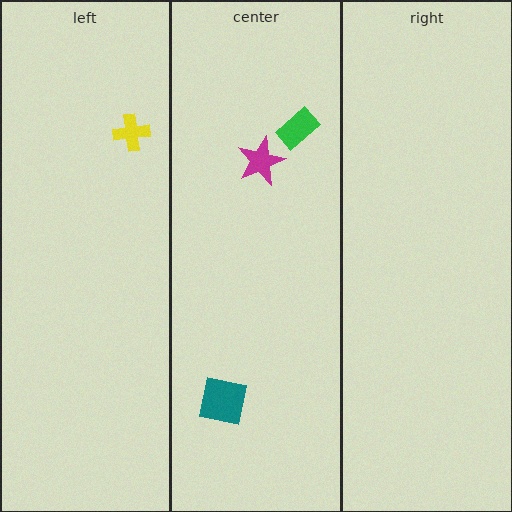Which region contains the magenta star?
The center region.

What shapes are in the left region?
The yellow cross.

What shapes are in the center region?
The teal square, the green rectangle, the magenta star.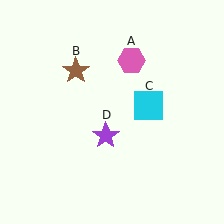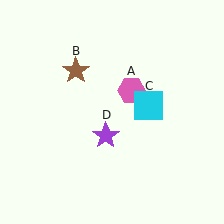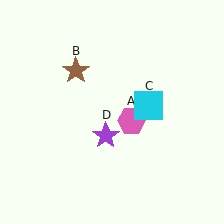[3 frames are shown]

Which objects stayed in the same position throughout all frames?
Brown star (object B) and cyan square (object C) and purple star (object D) remained stationary.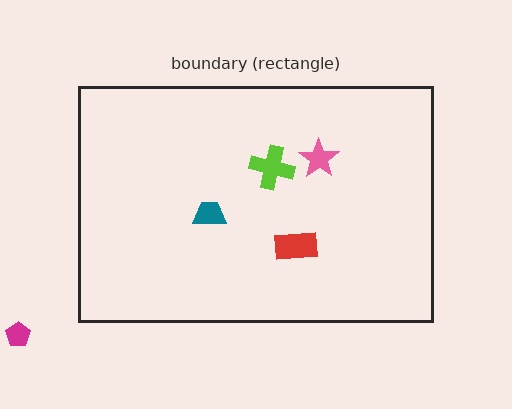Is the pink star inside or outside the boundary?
Inside.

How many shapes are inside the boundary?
4 inside, 1 outside.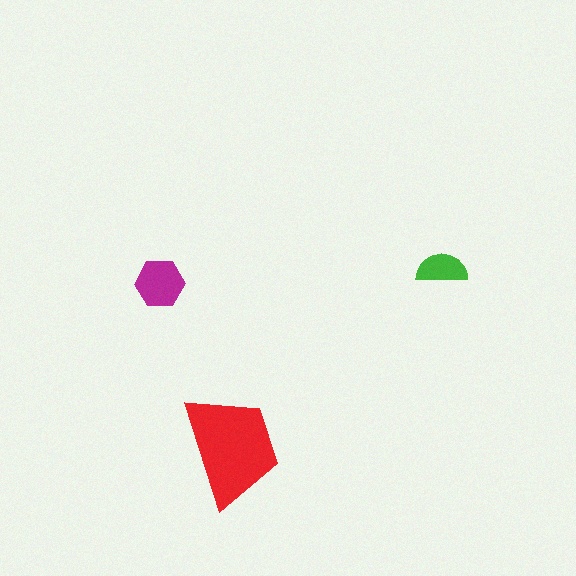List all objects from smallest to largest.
The green semicircle, the magenta hexagon, the red trapezoid.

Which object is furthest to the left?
The magenta hexagon is leftmost.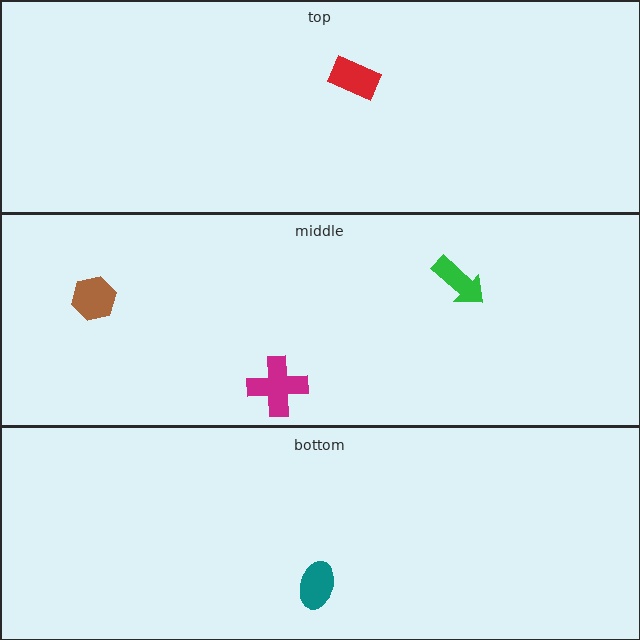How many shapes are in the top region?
1.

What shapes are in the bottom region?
The teal ellipse.